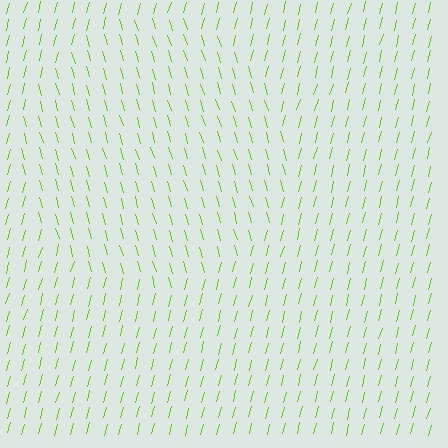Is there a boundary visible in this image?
Yes, there is a texture boundary formed by a change in line orientation.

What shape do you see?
I see a circle.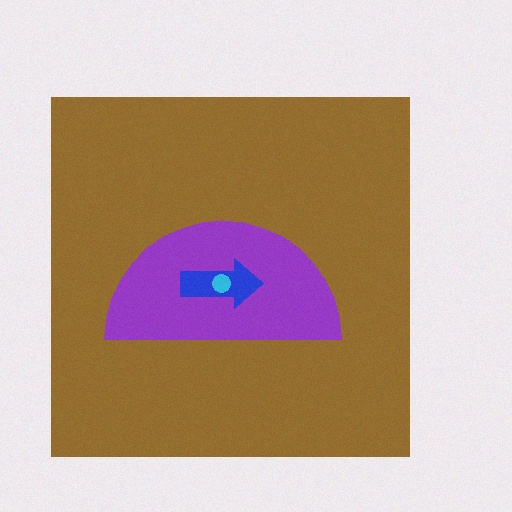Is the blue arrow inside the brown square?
Yes.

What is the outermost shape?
The brown square.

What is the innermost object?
The cyan circle.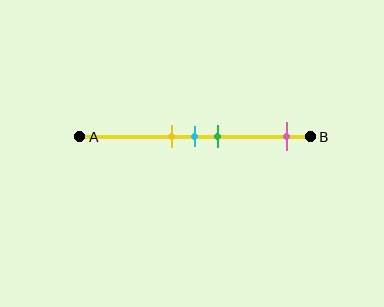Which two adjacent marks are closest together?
The yellow and cyan marks are the closest adjacent pair.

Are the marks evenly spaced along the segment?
No, the marks are not evenly spaced.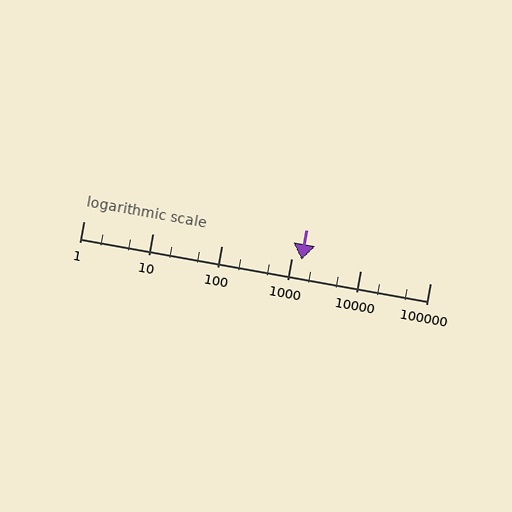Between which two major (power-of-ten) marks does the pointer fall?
The pointer is between 1000 and 10000.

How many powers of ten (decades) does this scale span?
The scale spans 5 decades, from 1 to 100000.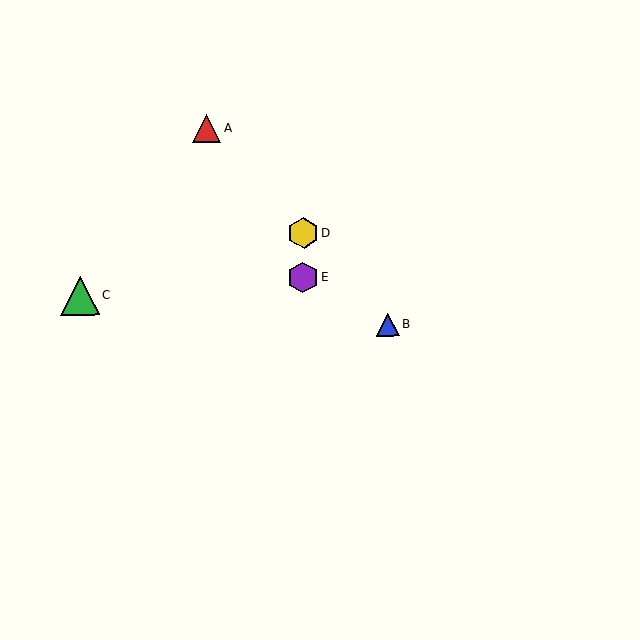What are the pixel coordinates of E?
Object E is at (303, 278).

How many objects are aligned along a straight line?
3 objects (A, B, D) are aligned along a straight line.